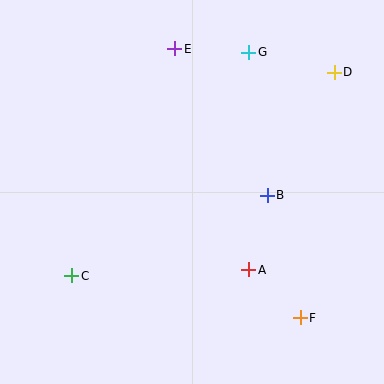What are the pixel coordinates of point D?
Point D is at (334, 72).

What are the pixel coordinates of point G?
Point G is at (249, 52).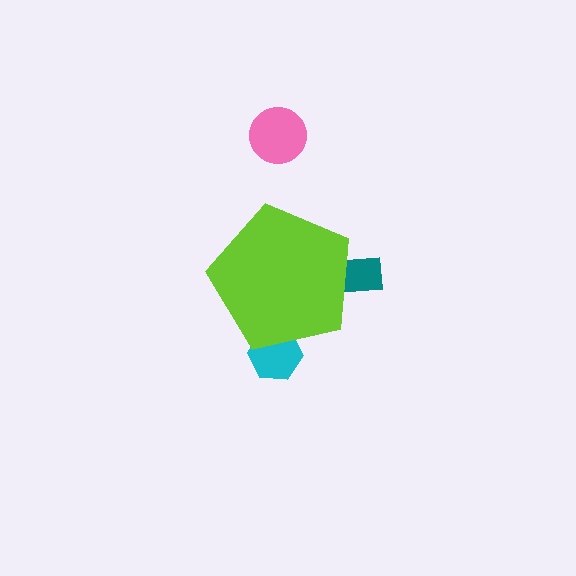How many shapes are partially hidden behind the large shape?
2 shapes are partially hidden.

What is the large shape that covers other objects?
A lime pentagon.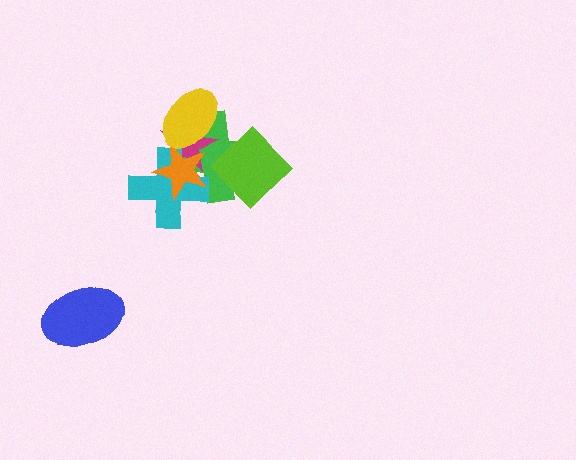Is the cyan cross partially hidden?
Yes, it is partially covered by another shape.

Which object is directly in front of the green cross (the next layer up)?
The magenta star is directly in front of the green cross.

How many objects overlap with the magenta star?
4 objects overlap with the magenta star.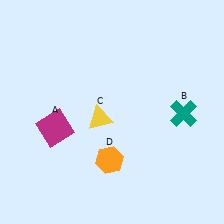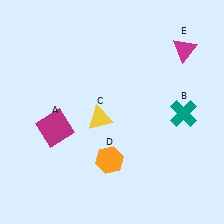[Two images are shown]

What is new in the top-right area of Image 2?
A magenta triangle (E) was added in the top-right area of Image 2.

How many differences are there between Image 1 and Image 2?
There is 1 difference between the two images.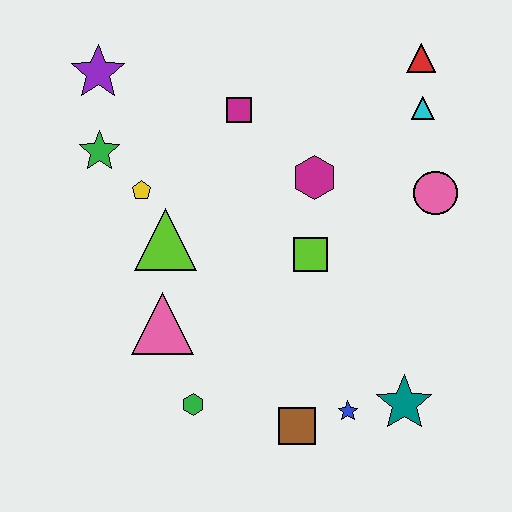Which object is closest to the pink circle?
The cyan triangle is closest to the pink circle.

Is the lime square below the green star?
Yes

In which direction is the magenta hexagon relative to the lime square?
The magenta hexagon is above the lime square.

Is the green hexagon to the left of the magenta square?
Yes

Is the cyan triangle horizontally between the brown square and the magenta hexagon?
No